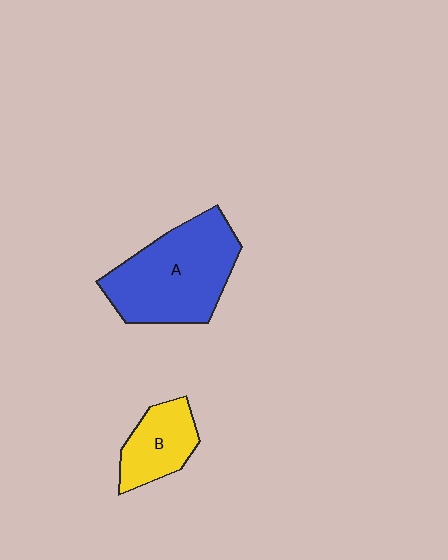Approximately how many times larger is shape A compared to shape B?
Approximately 2.1 times.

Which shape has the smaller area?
Shape B (yellow).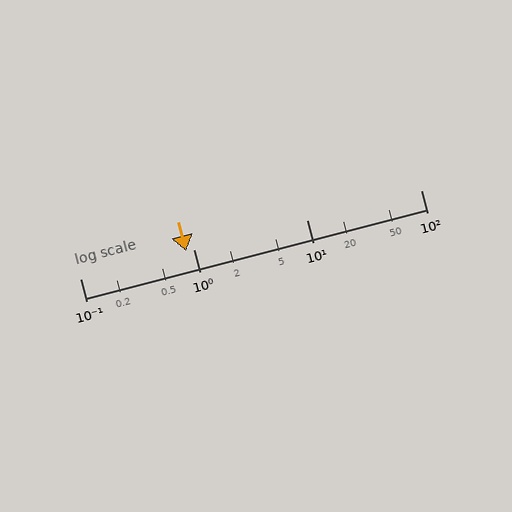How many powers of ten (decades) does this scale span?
The scale spans 3 decades, from 0.1 to 100.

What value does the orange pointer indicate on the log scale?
The pointer indicates approximately 0.86.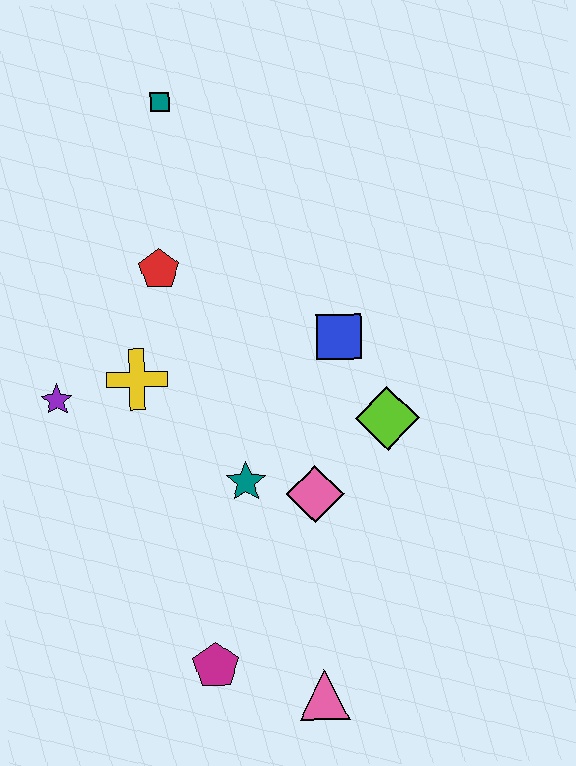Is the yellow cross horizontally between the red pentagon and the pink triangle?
No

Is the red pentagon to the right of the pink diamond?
No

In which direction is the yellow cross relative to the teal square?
The yellow cross is below the teal square.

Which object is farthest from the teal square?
The pink triangle is farthest from the teal square.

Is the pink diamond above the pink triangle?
Yes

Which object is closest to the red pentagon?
The yellow cross is closest to the red pentagon.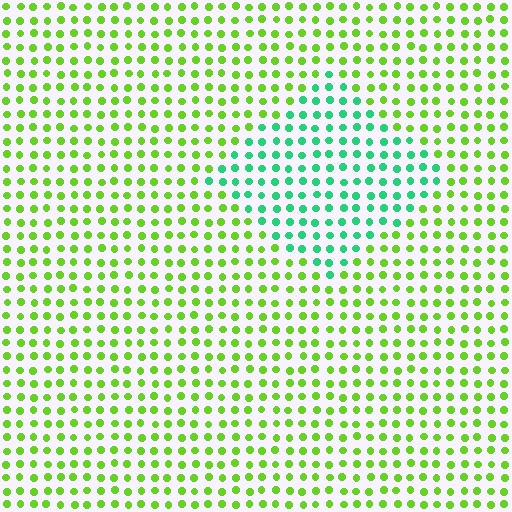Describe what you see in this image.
The image is filled with small lime elements in a uniform arrangement. A diamond-shaped region is visible where the elements are tinted to a slightly different hue, forming a subtle color boundary.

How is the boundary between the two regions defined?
The boundary is defined purely by a slight shift in hue (about 53 degrees). Spacing, size, and orientation are identical on both sides.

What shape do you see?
I see a diamond.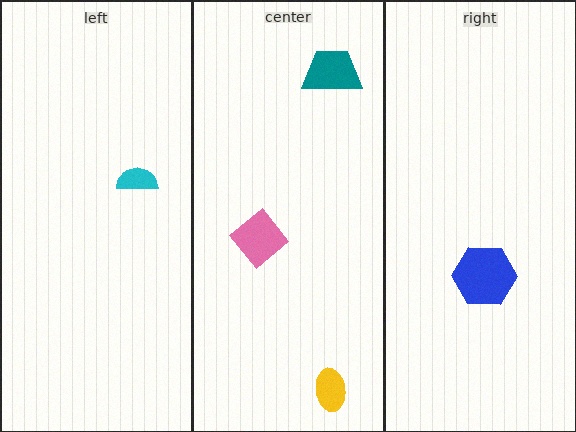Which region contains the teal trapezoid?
The center region.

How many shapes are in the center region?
3.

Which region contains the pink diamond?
The center region.